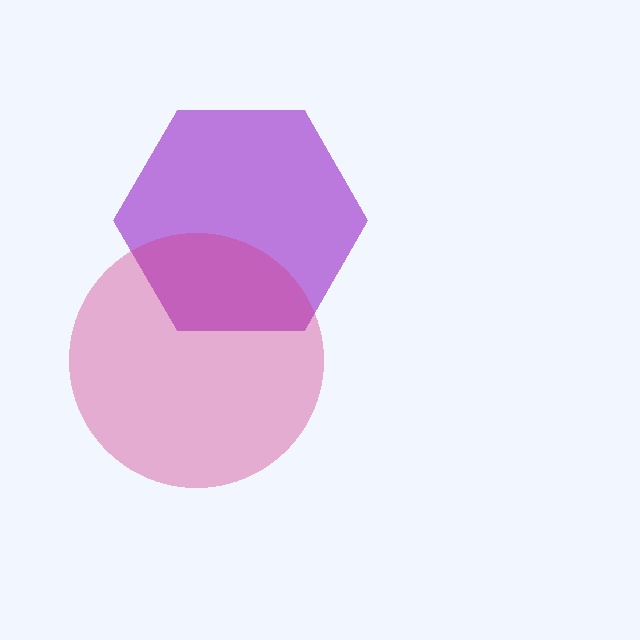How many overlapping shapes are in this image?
There are 2 overlapping shapes in the image.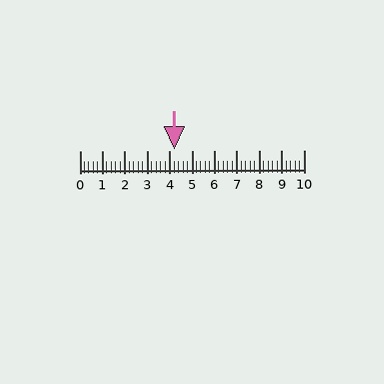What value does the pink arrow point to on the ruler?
The pink arrow points to approximately 4.2.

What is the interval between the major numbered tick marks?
The major tick marks are spaced 1 units apart.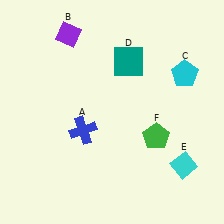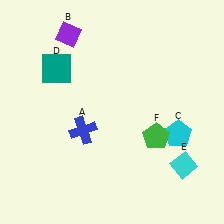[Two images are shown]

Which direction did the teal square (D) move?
The teal square (D) moved left.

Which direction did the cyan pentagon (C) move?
The cyan pentagon (C) moved down.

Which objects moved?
The objects that moved are: the cyan pentagon (C), the teal square (D).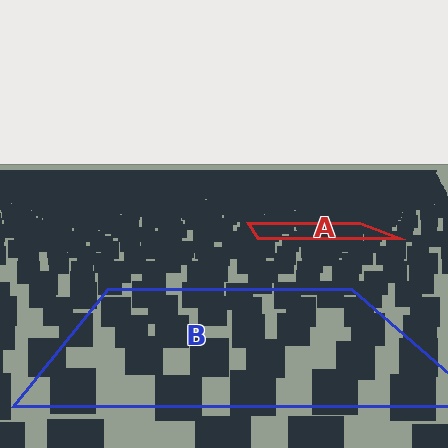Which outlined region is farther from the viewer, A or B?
Region A is farther from the viewer — the texture elements inside it appear smaller and more densely packed.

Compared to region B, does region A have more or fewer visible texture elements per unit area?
Region A has more texture elements per unit area — they are packed more densely because it is farther away.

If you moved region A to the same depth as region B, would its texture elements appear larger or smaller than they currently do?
They would appear larger. At a closer depth, the same texture elements are projected at a bigger on-screen size.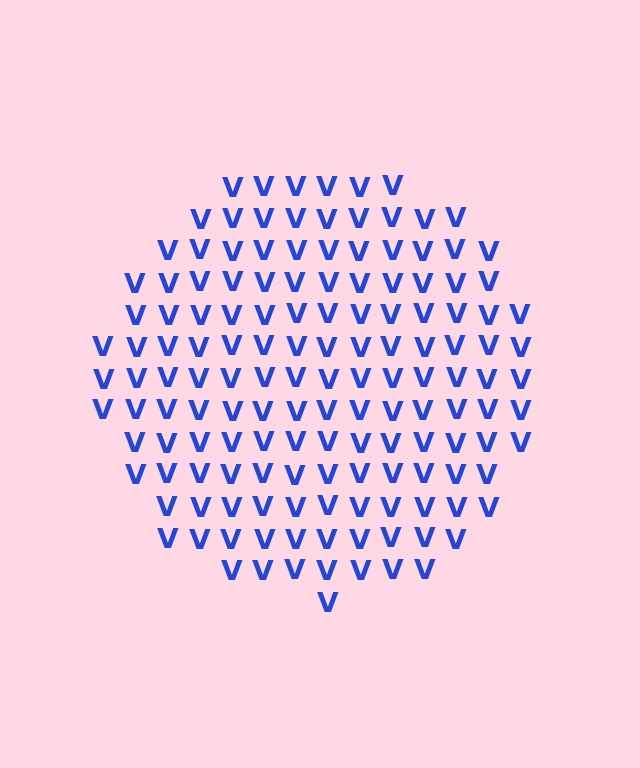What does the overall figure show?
The overall figure shows a circle.